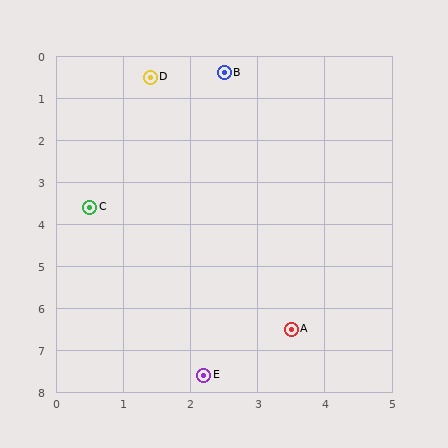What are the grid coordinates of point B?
Point B is at approximately (2.5, 0.4).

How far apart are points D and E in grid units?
Points D and E are about 7.1 grid units apart.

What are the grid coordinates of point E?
Point E is at approximately (2.2, 7.6).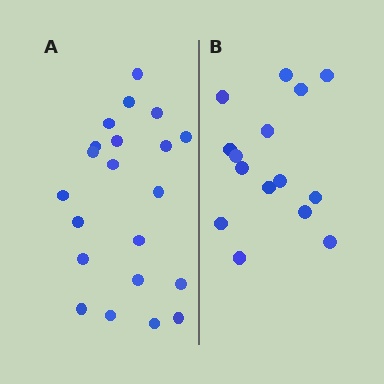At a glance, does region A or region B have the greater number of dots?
Region A (the left region) has more dots.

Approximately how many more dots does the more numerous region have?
Region A has about 6 more dots than region B.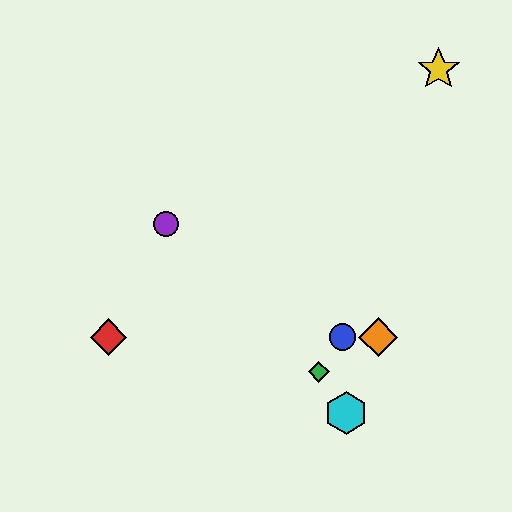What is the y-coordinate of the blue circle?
The blue circle is at y≈337.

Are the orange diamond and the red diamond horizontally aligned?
Yes, both are at y≈337.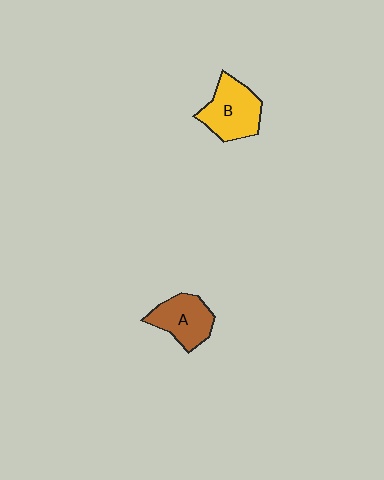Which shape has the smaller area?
Shape A (brown).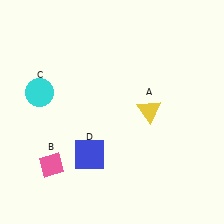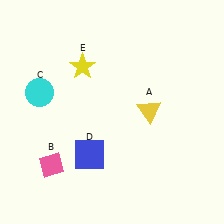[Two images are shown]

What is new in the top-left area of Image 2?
A yellow star (E) was added in the top-left area of Image 2.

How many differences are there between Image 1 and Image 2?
There is 1 difference between the two images.